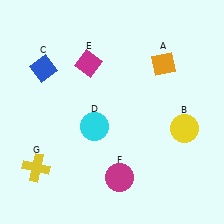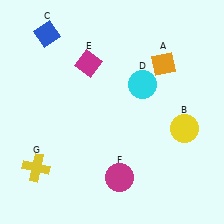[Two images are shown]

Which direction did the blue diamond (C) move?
The blue diamond (C) moved up.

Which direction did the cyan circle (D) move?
The cyan circle (D) moved right.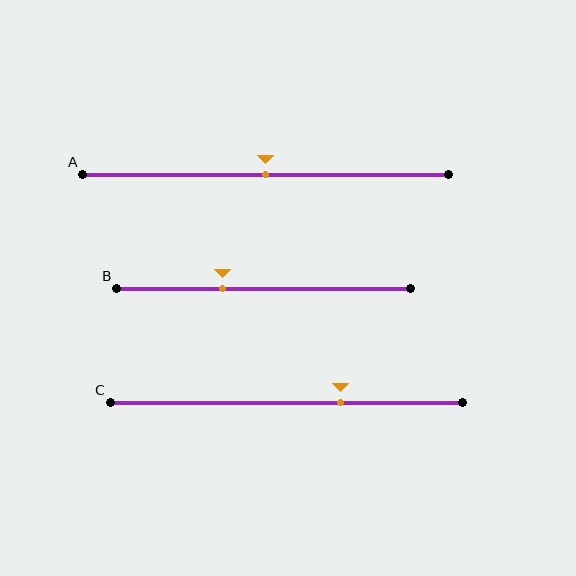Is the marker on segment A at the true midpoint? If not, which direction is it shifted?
Yes, the marker on segment A is at the true midpoint.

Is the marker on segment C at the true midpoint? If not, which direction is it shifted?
No, the marker on segment C is shifted to the right by about 16% of the segment length.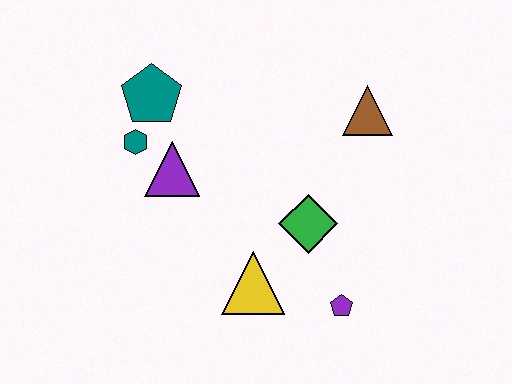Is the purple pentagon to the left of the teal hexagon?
No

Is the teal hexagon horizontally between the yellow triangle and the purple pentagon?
No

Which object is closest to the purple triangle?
The teal hexagon is closest to the purple triangle.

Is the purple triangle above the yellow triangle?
Yes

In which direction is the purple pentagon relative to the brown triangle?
The purple pentagon is below the brown triangle.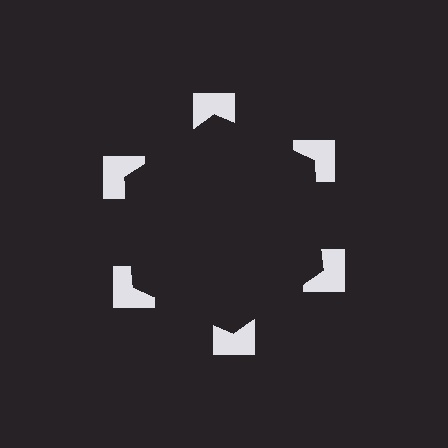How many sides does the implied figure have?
6 sides.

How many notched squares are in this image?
There are 6 — one at each vertex of the illusory hexagon.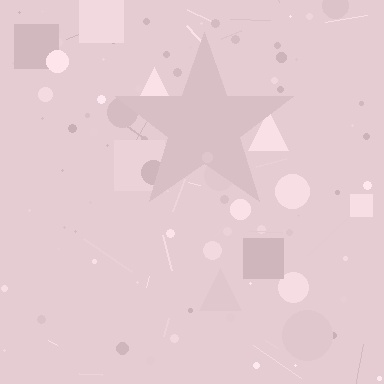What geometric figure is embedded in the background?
A star is embedded in the background.